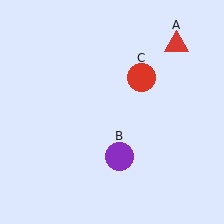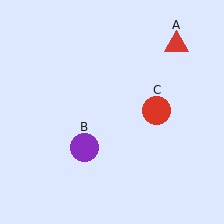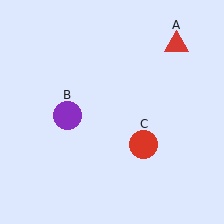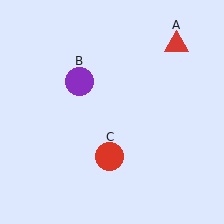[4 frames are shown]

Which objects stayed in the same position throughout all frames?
Red triangle (object A) remained stationary.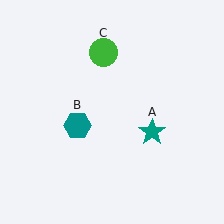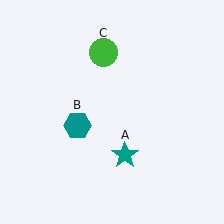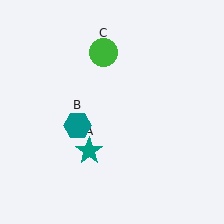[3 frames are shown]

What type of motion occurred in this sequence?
The teal star (object A) rotated clockwise around the center of the scene.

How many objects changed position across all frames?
1 object changed position: teal star (object A).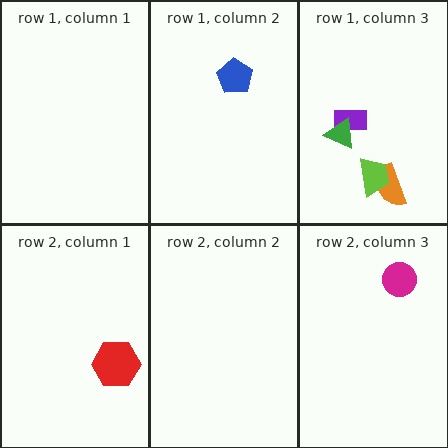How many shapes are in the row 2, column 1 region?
1.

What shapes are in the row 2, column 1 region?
The red hexagon.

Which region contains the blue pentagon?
The row 1, column 2 region.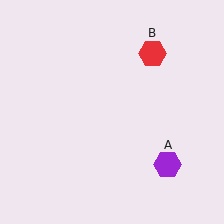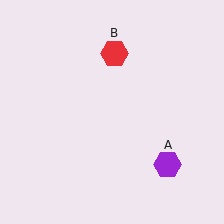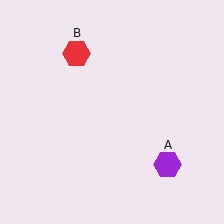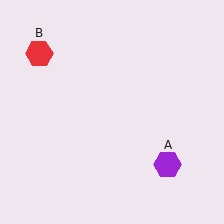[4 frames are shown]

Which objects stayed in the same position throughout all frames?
Purple hexagon (object A) remained stationary.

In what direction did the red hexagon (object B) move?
The red hexagon (object B) moved left.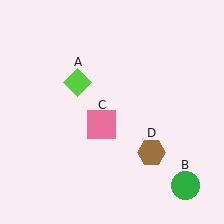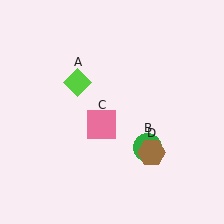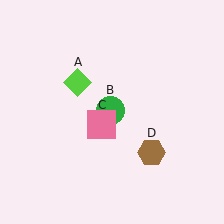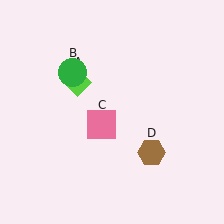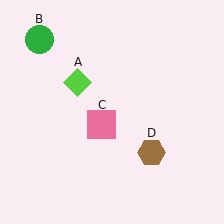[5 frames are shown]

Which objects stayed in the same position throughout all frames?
Lime diamond (object A) and pink square (object C) and brown hexagon (object D) remained stationary.